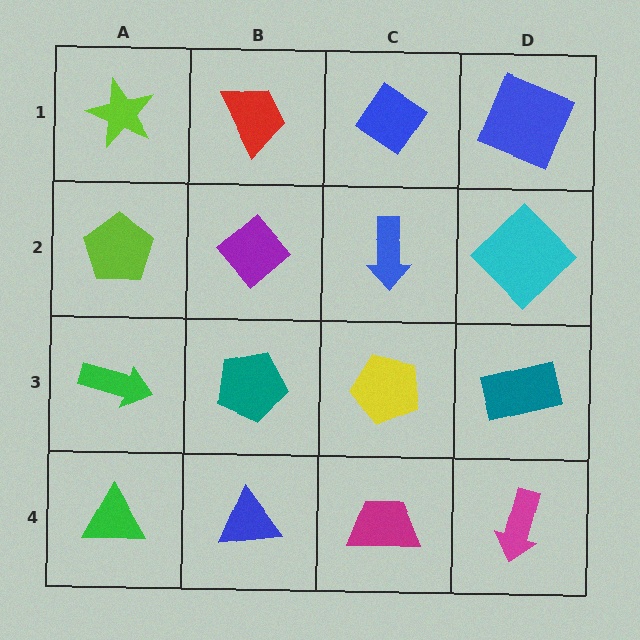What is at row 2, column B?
A purple diamond.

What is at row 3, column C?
A yellow pentagon.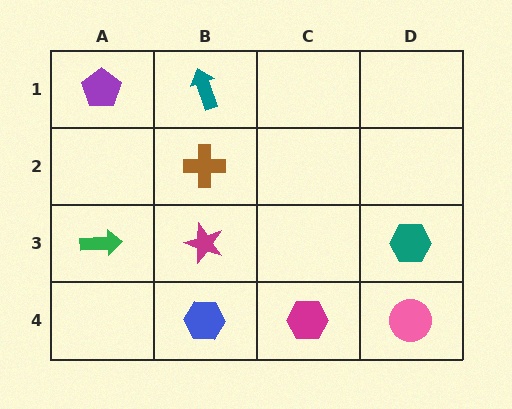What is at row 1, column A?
A purple pentagon.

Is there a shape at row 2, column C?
No, that cell is empty.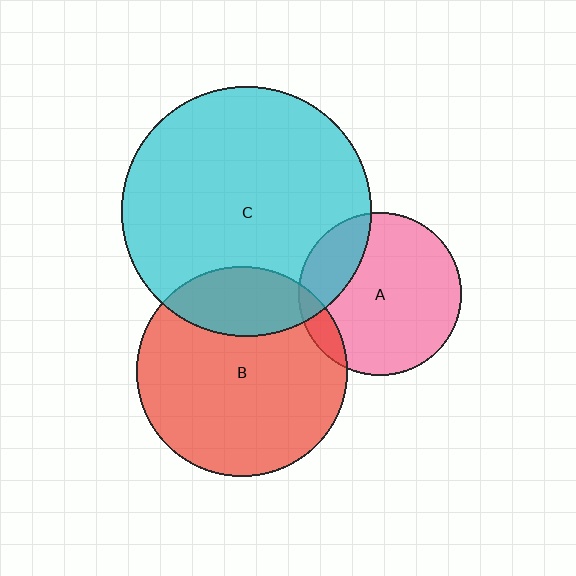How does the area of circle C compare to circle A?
Approximately 2.4 times.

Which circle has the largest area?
Circle C (cyan).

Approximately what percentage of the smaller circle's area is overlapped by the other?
Approximately 10%.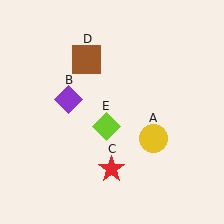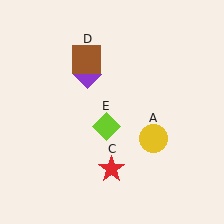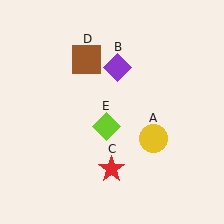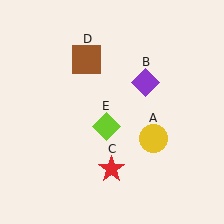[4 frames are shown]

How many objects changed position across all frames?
1 object changed position: purple diamond (object B).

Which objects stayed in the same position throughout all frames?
Yellow circle (object A) and red star (object C) and brown square (object D) and lime diamond (object E) remained stationary.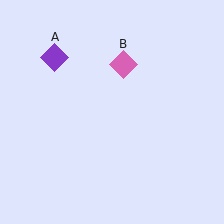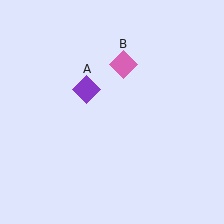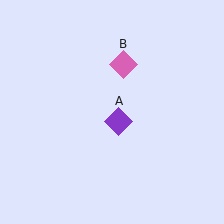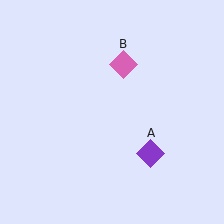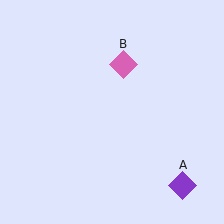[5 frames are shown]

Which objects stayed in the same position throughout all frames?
Pink diamond (object B) remained stationary.